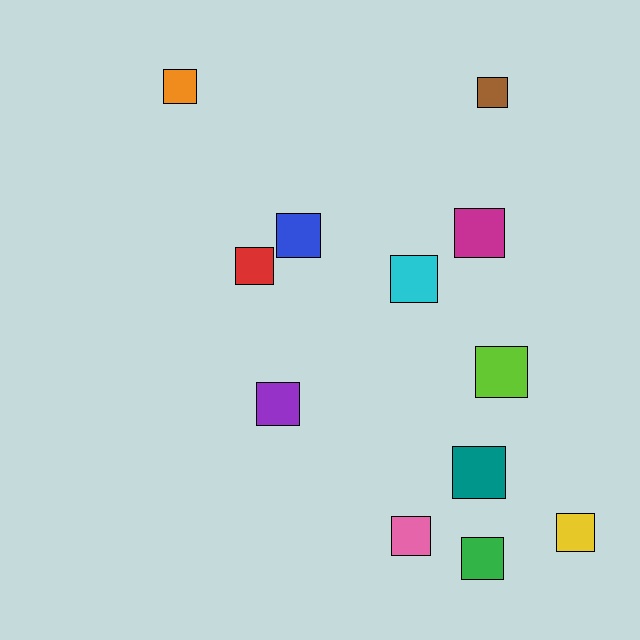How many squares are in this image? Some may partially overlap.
There are 12 squares.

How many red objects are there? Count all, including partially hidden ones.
There is 1 red object.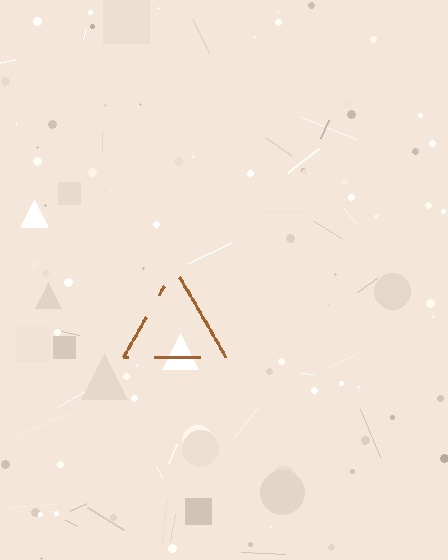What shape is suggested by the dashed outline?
The dashed outline suggests a triangle.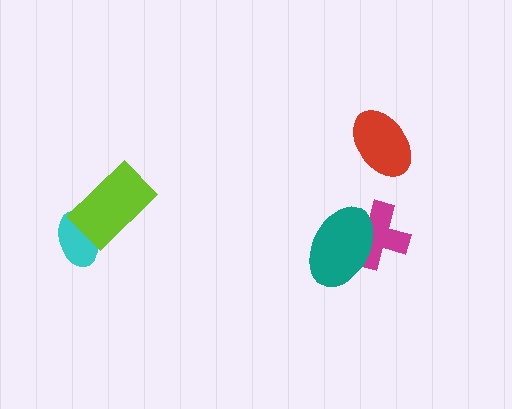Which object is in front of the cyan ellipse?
The lime rectangle is in front of the cyan ellipse.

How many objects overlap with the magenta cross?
1 object overlaps with the magenta cross.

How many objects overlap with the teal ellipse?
1 object overlaps with the teal ellipse.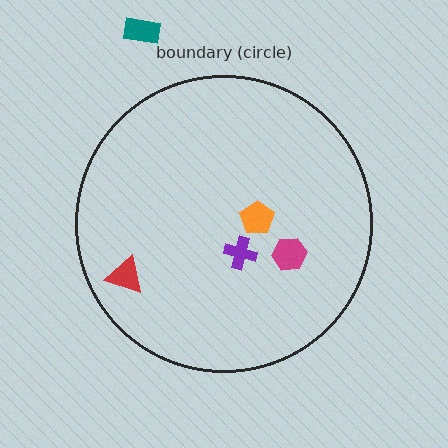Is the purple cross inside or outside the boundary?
Inside.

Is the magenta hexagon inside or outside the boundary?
Inside.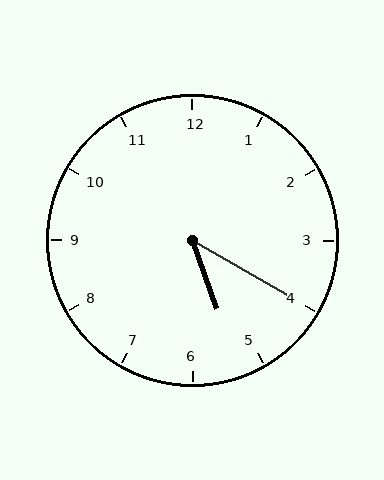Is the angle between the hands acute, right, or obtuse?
It is acute.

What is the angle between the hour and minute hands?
Approximately 40 degrees.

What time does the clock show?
5:20.